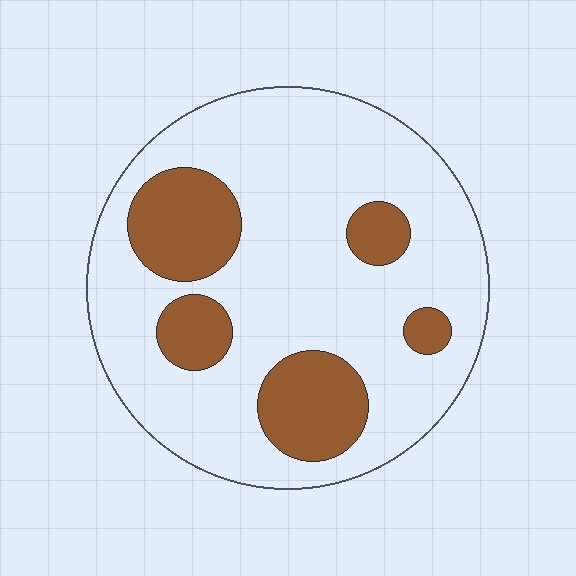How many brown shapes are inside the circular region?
5.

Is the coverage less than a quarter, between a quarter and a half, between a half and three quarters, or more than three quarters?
Less than a quarter.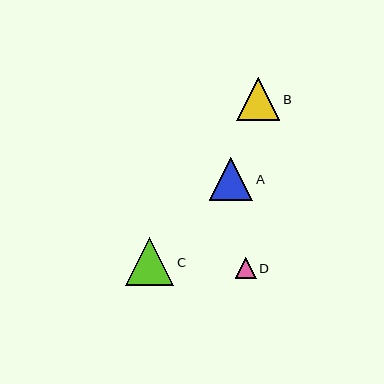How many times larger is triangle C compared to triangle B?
Triangle C is approximately 1.1 times the size of triangle B.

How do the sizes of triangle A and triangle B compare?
Triangle A and triangle B are approximately the same size.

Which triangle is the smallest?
Triangle D is the smallest with a size of approximately 21 pixels.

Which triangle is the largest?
Triangle C is the largest with a size of approximately 48 pixels.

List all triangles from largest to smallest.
From largest to smallest: C, A, B, D.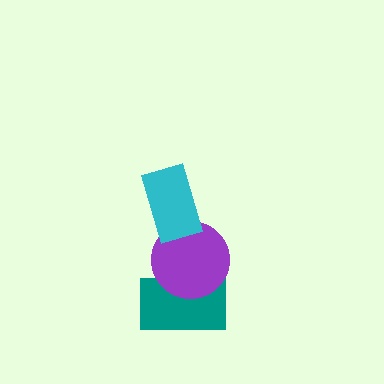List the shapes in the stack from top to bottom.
From top to bottom: the cyan rectangle, the purple circle, the teal rectangle.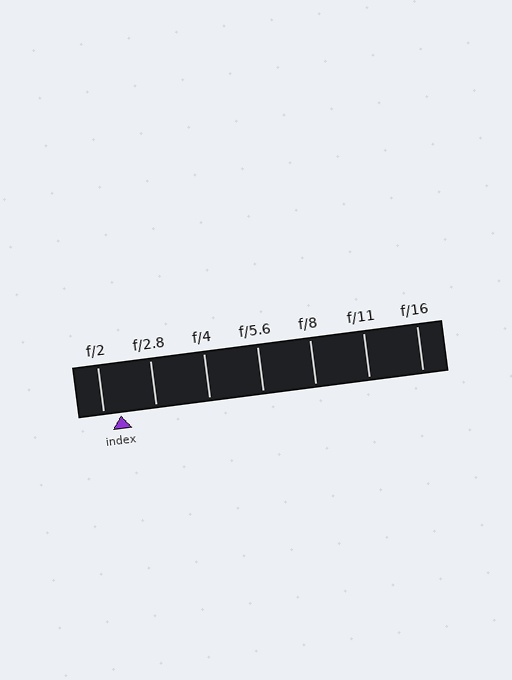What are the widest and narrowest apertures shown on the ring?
The widest aperture shown is f/2 and the narrowest is f/16.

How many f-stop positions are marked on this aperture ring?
There are 7 f-stop positions marked.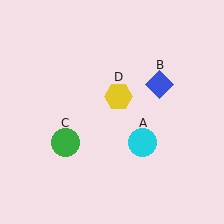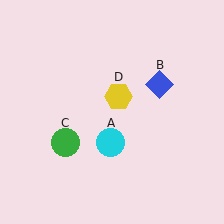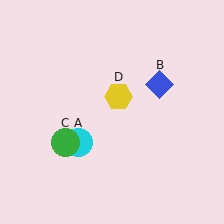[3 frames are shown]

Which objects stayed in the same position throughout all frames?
Blue diamond (object B) and green circle (object C) and yellow hexagon (object D) remained stationary.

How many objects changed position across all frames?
1 object changed position: cyan circle (object A).